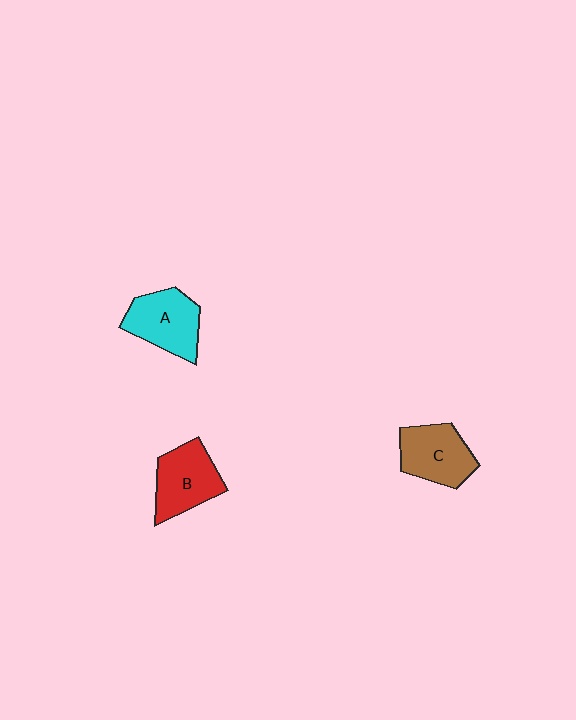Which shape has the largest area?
Shape B (red).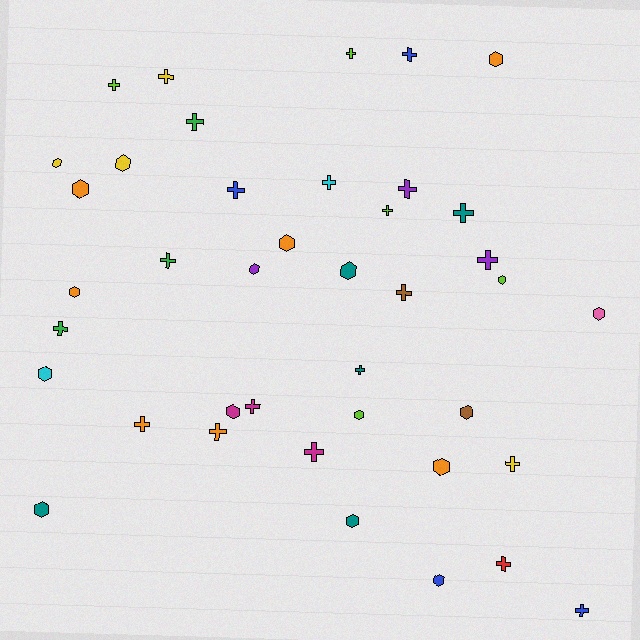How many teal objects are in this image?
There are 5 teal objects.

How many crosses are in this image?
There are 22 crosses.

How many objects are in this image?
There are 40 objects.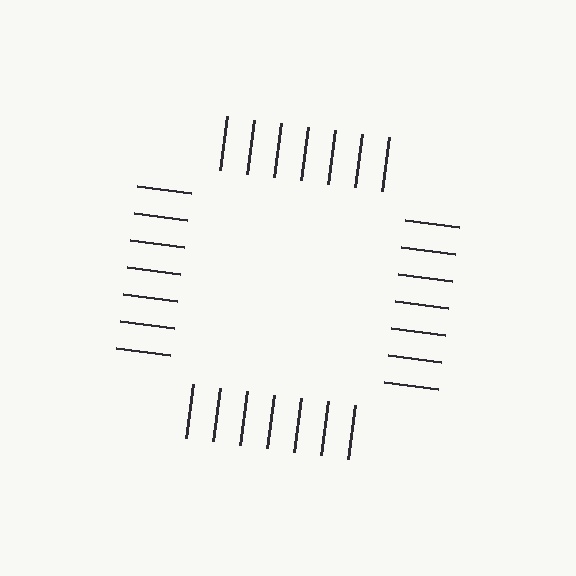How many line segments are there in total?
28 — 7 along each of the 4 edges.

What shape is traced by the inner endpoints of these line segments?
An illusory square — the line segments terminate on its edges but no continuous stroke is drawn.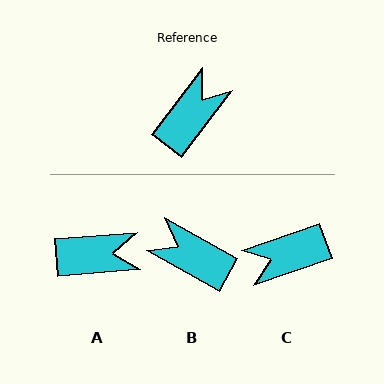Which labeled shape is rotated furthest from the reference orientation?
C, about 147 degrees away.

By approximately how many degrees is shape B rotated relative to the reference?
Approximately 98 degrees counter-clockwise.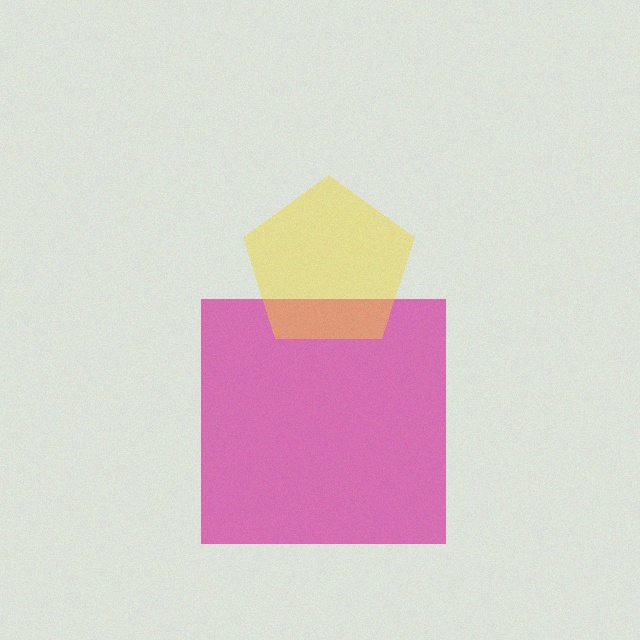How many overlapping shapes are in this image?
There are 2 overlapping shapes in the image.